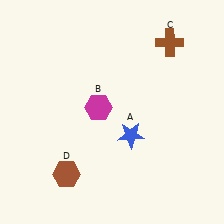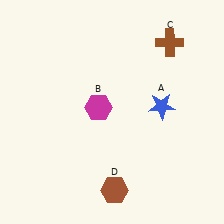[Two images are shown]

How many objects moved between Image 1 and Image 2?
2 objects moved between the two images.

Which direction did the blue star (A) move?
The blue star (A) moved right.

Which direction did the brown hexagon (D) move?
The brown hexagon (D) moved right.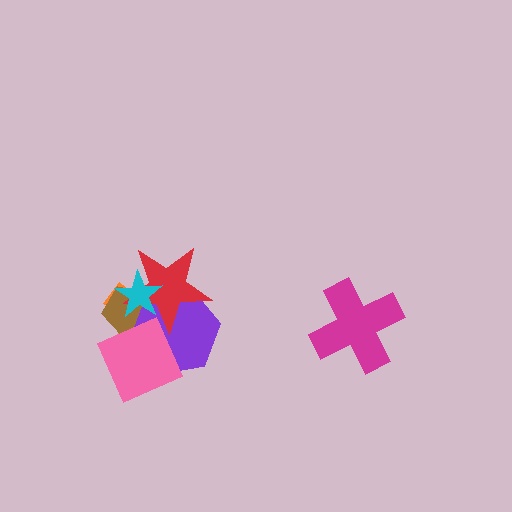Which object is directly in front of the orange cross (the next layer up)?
The brown pentagon is directly in front of the orange cross.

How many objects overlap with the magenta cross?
0 objects overlap with the magenta cross.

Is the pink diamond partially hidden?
No, no other shape covers it.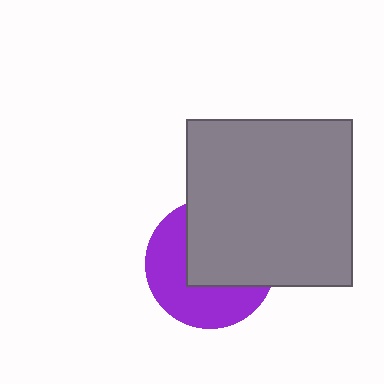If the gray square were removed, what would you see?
You would see the complete purple circle.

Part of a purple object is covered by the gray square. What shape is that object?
It is a circle.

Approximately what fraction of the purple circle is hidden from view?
Roughly 52% of the purple circle is hidden behind the gray square.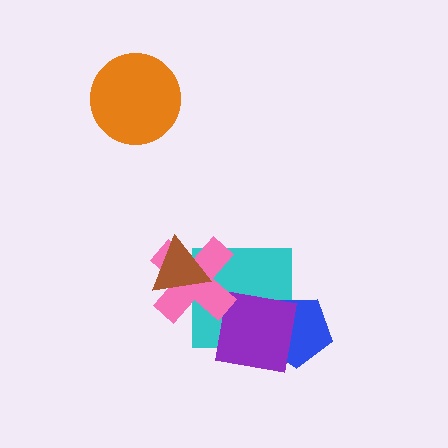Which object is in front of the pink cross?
The brown triangle is in front of the pink cross.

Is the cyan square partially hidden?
Yes, it is partially covered by another shape.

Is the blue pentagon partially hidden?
Yes, it is partially covered by another shape.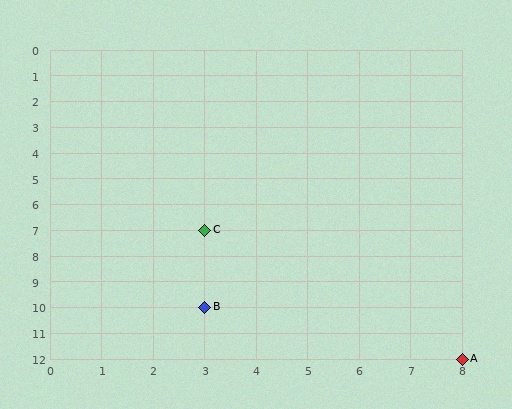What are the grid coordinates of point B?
Point B is at grid coordinates (3, 10).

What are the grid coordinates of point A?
Point A is at grid coordinates (8, 12).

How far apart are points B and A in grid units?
Points B and A are 5 columns and 2 rows apart (about 5.4 grid units diagonally).